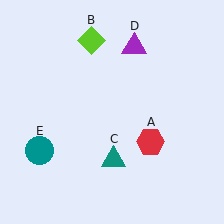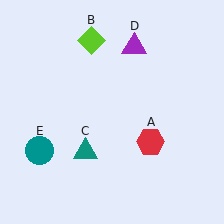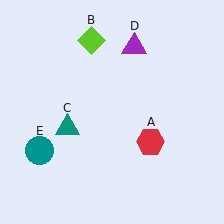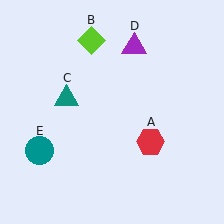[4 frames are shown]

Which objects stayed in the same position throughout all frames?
Red hexagon (object A) and lime diamond (object B) and purple triangle (object D) and teal circle (object E) remained stationary.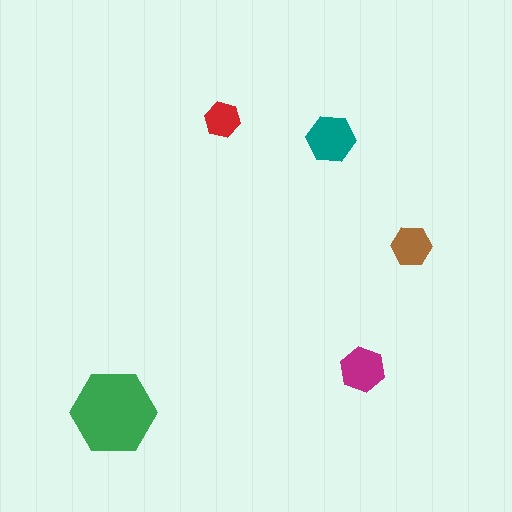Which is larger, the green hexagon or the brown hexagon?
The green one.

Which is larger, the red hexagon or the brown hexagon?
The brown one.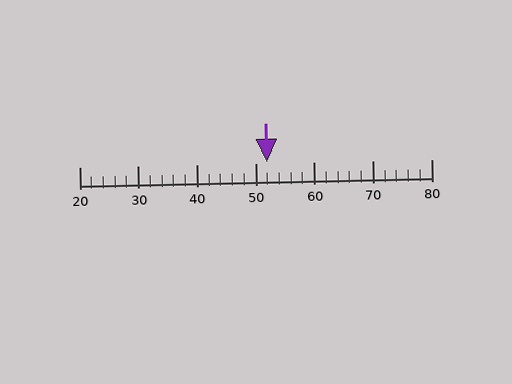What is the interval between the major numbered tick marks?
The major tick marks are spaced 10 units apart.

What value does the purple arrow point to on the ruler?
The purple arrow points to approximately 52.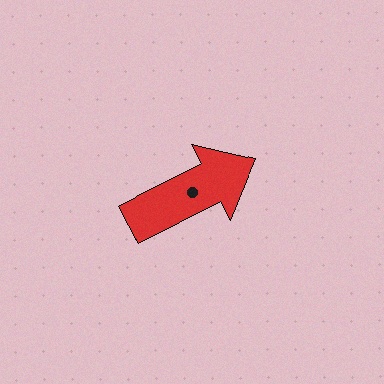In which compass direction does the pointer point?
Northeast.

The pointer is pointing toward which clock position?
Roughly 2 o'clock.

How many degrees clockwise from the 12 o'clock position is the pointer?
Approximately 63 degrees.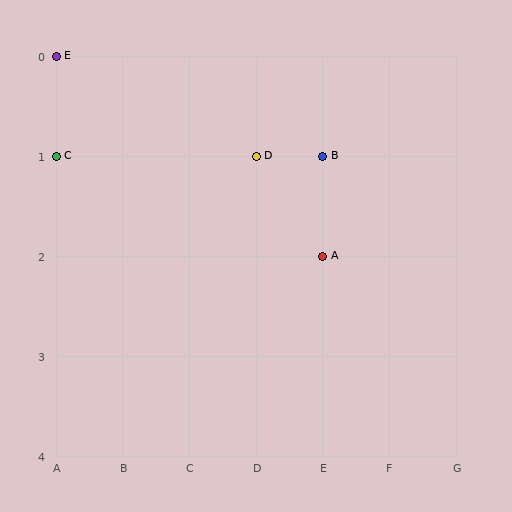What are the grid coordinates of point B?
Point B is at grid coordinates (E, 1).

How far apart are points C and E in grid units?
Points C and E are 1 row apart.